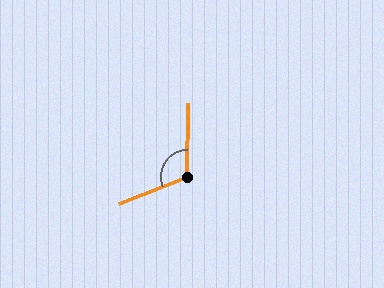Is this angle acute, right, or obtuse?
It is obtuse.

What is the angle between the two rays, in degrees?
Approximately 113 degrees.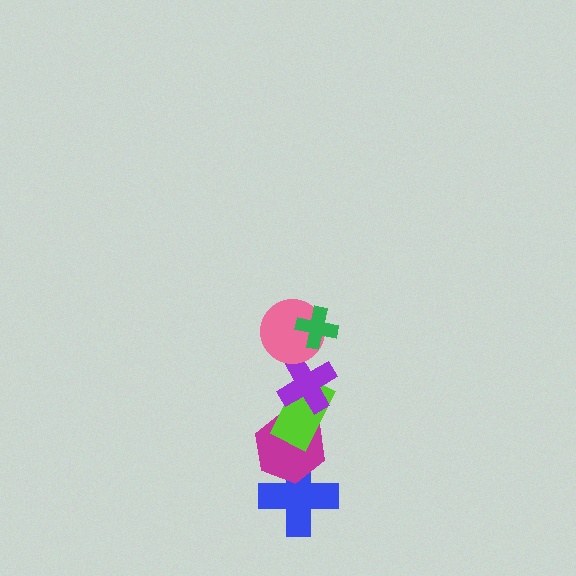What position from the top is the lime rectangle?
The lime rectangle is 4th from the top.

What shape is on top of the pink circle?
The green cross is on top of the pink circle.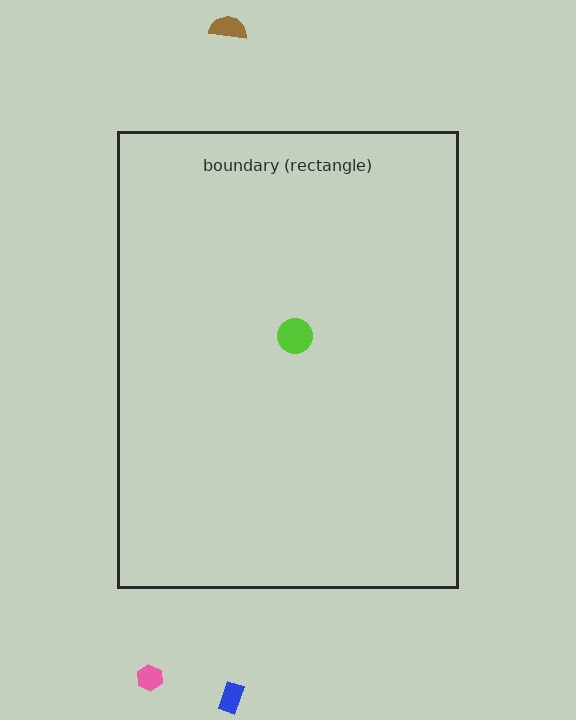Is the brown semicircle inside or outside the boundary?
Outside.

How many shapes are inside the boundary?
1 inside, 3 outside.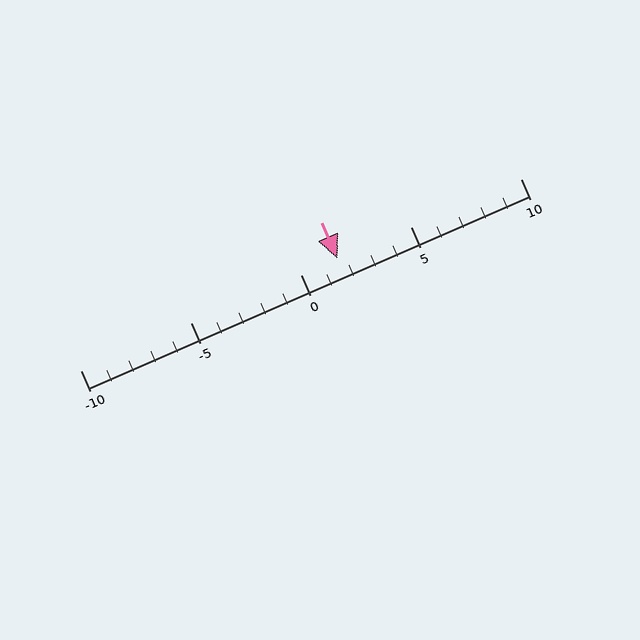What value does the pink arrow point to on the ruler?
The pink arrow points to approximately 2.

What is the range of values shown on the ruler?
The ruler shows values from -10 to 10.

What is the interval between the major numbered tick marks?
The major tick marks are spaced 5 units apart.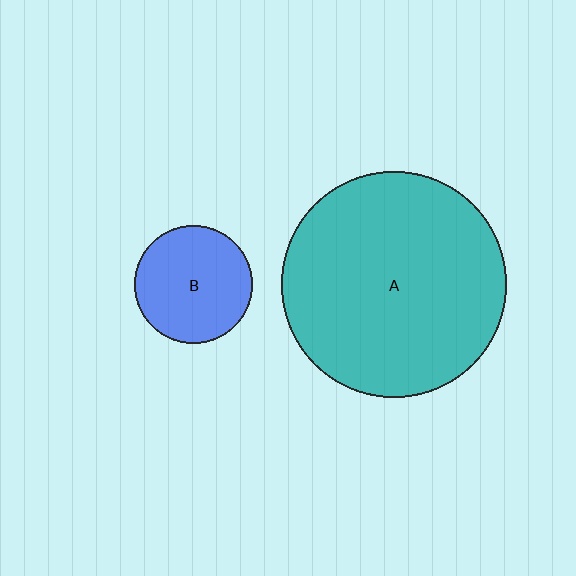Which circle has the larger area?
Circle A (teal).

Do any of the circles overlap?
No, none of the circles overlap.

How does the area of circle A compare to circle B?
Approximately 3.7 times.